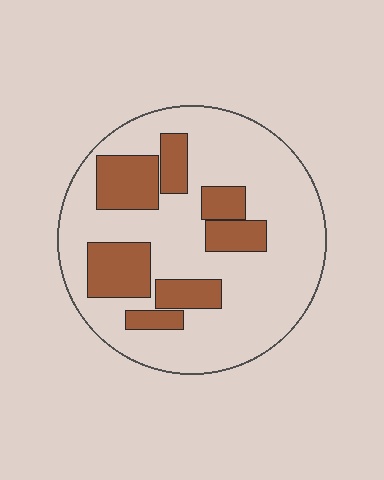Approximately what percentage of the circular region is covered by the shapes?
Approximately 25%.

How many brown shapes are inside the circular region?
7.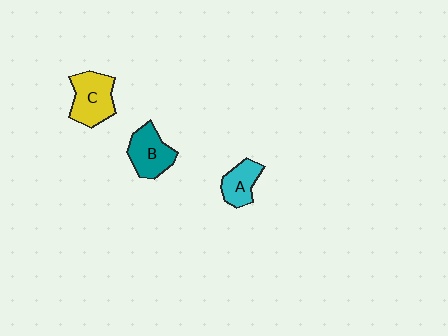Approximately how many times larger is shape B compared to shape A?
Approximately 1.3 times.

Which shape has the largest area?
Shape C (yellow).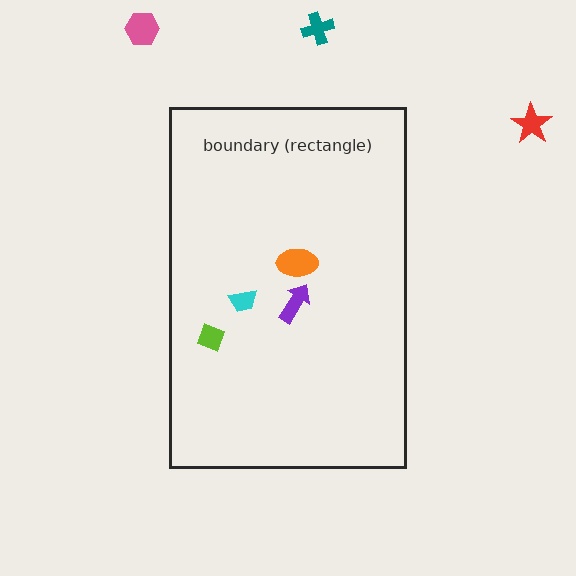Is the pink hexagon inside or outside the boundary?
Outside.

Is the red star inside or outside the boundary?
Outside.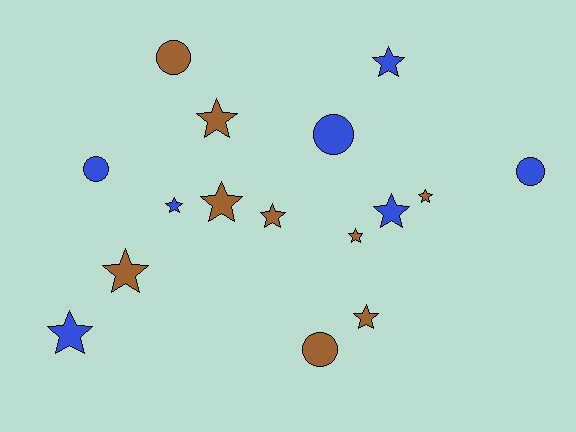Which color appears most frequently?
Brown, with 9 objects.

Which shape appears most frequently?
Star, with 11 objects.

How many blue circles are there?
There are 3 blue circles.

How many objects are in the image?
There are 16 objects.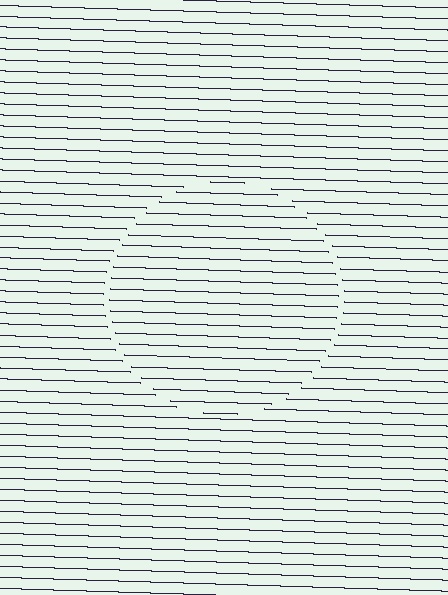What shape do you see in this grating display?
An illusory circle. The interior of the shape contains the same grating, shifted by half a period — the contour is defined by the phase discontinuity where line-ends from the inner and outer gratings abut.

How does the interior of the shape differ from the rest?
The interior of the shape contains the same grating, shifted by half a period — the contour is defined by the phase discontinuity where line-ends from the inner and outer gratings abut.